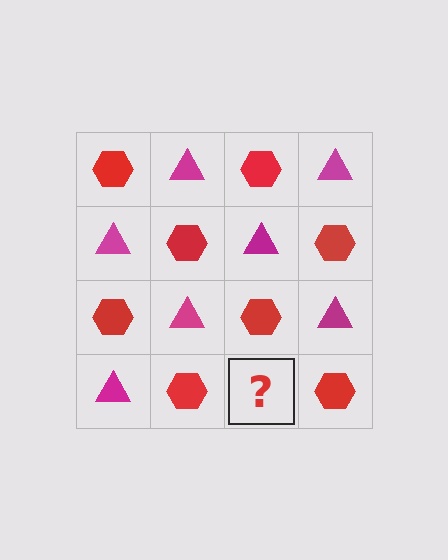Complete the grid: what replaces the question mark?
The question mark should be replaced with a magenta triangle.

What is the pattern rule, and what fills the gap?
The rule is that it alternates red hexagon and magenta triangle in a checkerboard pattern. The gap should be filled with a magenta triangle.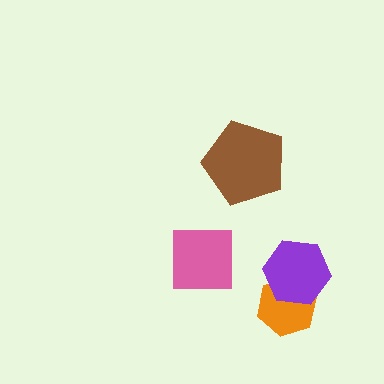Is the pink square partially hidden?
No, no other shape covers it.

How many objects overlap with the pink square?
0 objects overlap with the pink square.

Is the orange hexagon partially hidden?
Yes, it is partially covered by another shape.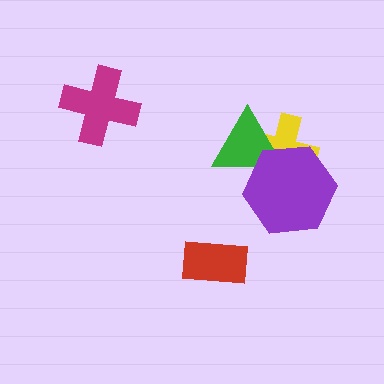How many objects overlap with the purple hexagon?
2 objects overlap with the purple hexagon.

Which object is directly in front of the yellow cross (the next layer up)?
The green triangle is directly in front of the yellow cross.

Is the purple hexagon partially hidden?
No, no other shape covers it.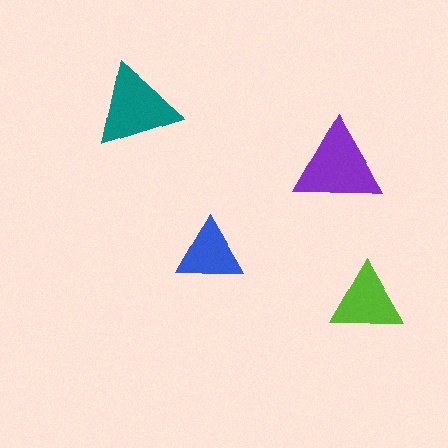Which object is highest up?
The teal triangle is topmost.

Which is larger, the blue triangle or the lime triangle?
The lime one.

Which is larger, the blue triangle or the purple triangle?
The purple one.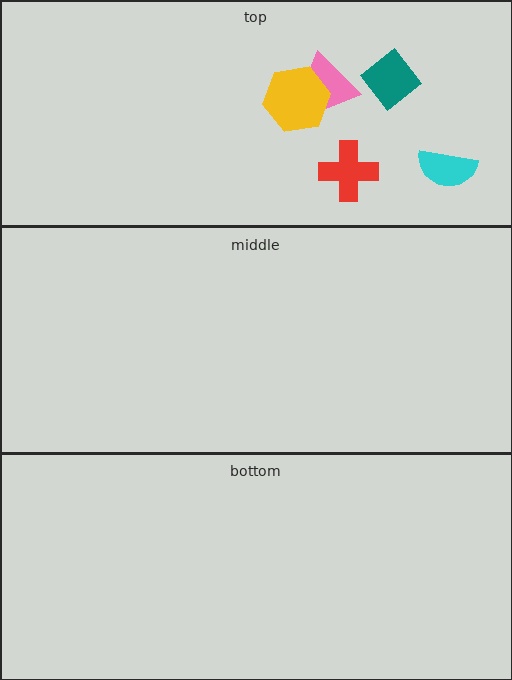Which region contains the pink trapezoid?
The top region.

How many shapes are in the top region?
5.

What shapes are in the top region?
The pink trapezoid, the cyan semicircle, the red cross, the teal diamond, the yellow hexagon.